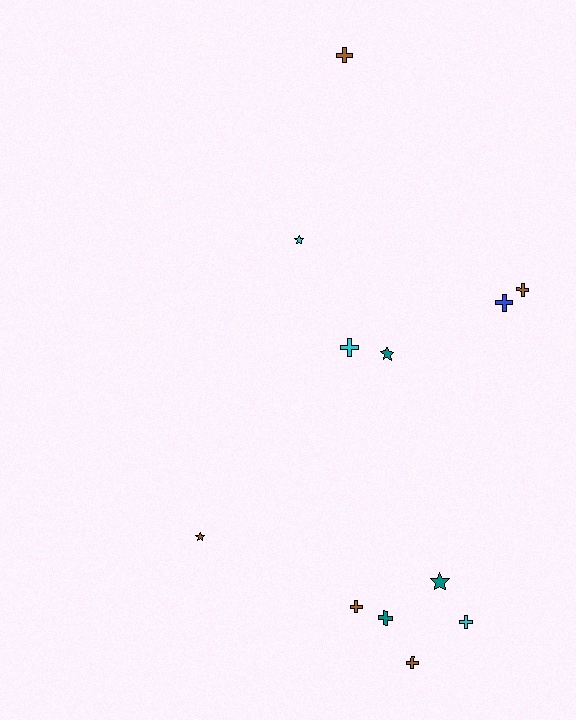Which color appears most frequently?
Brown, with 5 objects.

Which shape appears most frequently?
Cross, with 8 objects.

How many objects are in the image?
There are 12 objects.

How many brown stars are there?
There is 1 brown star.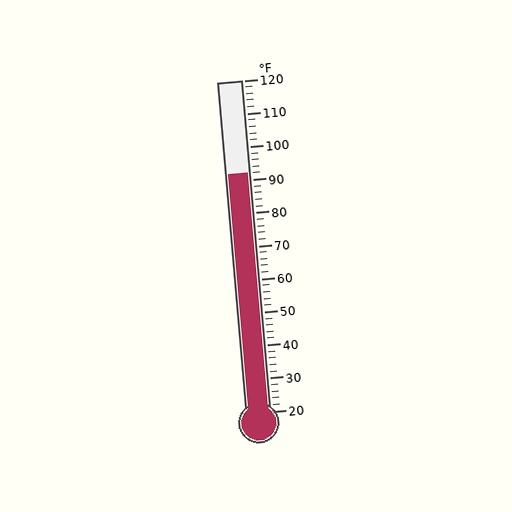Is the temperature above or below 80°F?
The temperature is above 80°F.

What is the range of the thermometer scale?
The thermometer scale ranges from 20°F to 120°F.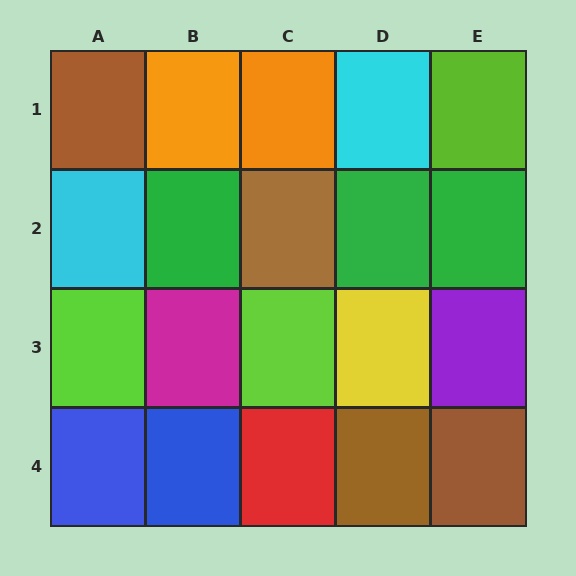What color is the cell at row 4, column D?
Brown.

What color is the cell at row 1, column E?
Lime.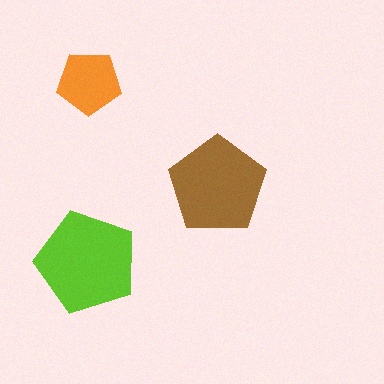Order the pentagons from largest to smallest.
the lime one, the brown one, the orange one.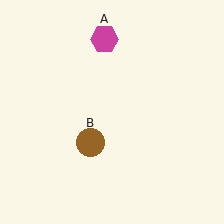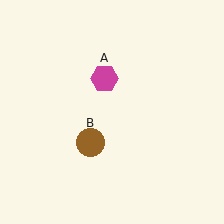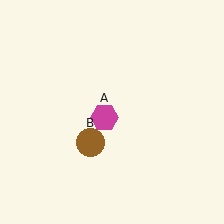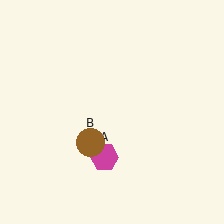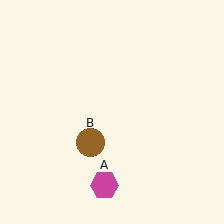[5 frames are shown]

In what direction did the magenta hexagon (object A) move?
The magenta hexagon (object A) moved down.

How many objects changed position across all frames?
1 object changed position: magenta hexagon (object A).